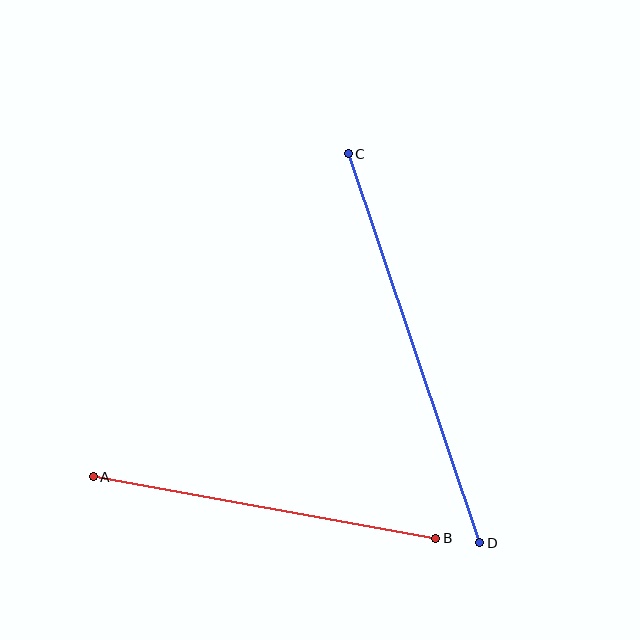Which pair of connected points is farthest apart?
Points C and D are farthest apart.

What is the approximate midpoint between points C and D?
The midpoint is at approximately (414, 348) pixels.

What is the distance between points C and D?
The distance is approximately 411 pixels.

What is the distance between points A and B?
The distance is approximately 348 pixels.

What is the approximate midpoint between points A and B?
The midpoint is at approximately (264, 508) pixels.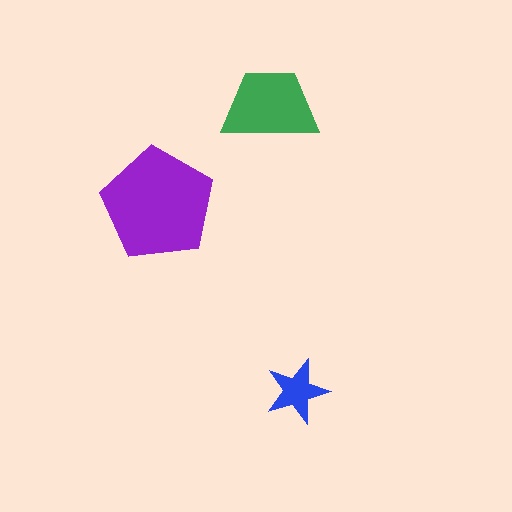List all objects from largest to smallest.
The purple pentagon, the green trapezoid, the blue star.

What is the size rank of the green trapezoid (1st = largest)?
2nd.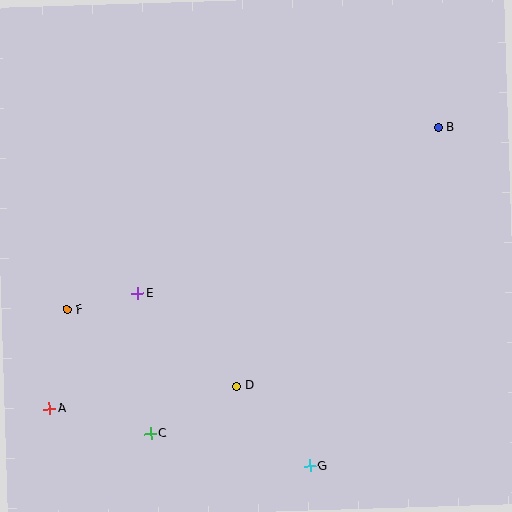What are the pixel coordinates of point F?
Point F is at (67, 310).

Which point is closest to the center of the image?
Point E at (138, 293) is closest to the center.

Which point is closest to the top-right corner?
Point B is closest to the top-right corner.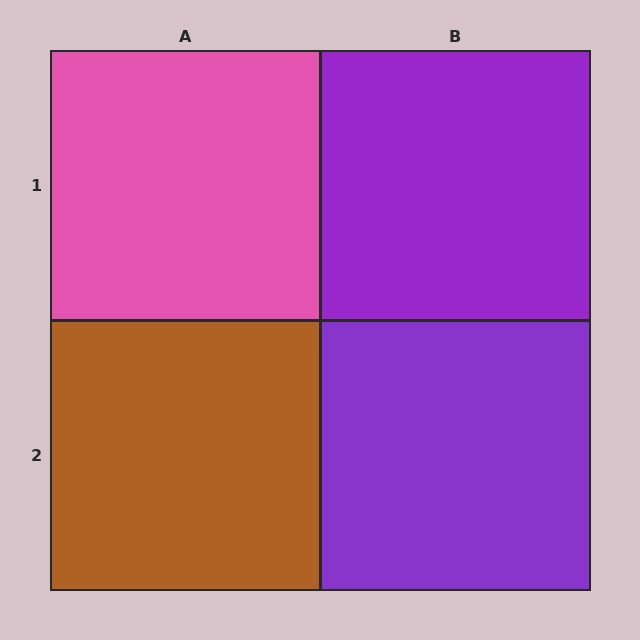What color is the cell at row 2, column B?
Purple.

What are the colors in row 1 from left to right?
Pink, purple.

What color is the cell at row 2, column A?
Brown.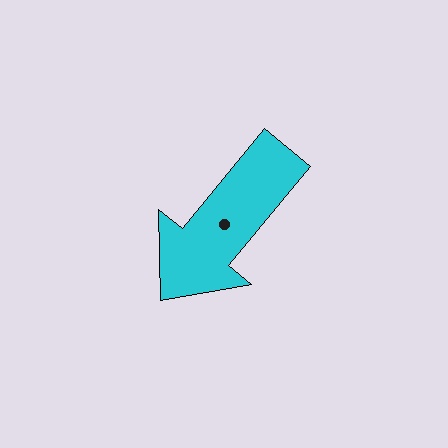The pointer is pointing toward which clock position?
Roughly 7 o'clock.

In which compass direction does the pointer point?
Southwest.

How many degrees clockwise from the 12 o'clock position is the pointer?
Approximately 219 degrees.